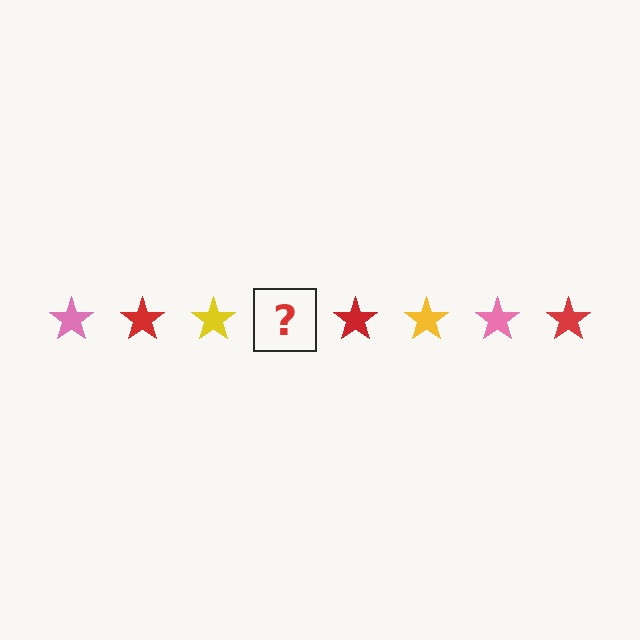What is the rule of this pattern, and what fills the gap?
The rule is that the pattern cycles through pink, red, yellow stars. The gap should be filled with a pink star.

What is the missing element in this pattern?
The missing element is a pink star.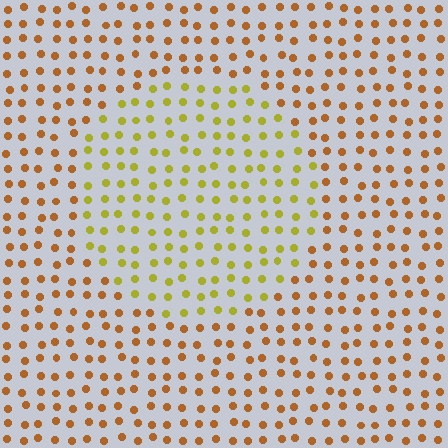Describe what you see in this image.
The image is filled with small brown elements in a uniform arrangement. A circle-shaped region is visible where the elements are tinted to a slightly different hue, forming a subtle color boundary.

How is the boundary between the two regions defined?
The boundary is defined purely by a slight shift in hue (about 37 degrees). Spacing, size, and orientation are identical on both sides.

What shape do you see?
I see a circle.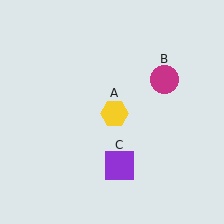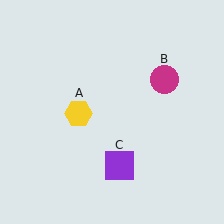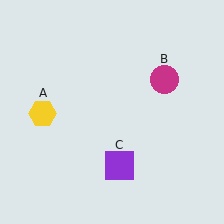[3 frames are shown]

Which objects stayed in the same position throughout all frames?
Magenta circle (object B) and purple square (object C) remained stationary.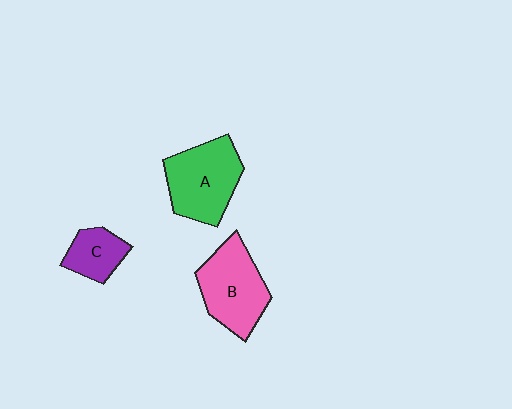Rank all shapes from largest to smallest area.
From largest to smallest: A (green), B (pink), C (purple).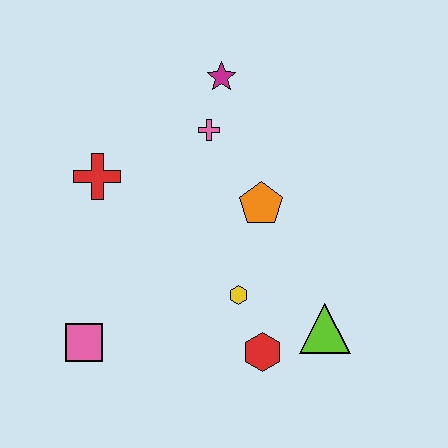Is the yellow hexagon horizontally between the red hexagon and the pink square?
Yes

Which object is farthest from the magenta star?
The pink square is farthest from the magenta star.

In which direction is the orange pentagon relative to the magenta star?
The orange pentagon is below the magenta star.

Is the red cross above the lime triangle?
Yes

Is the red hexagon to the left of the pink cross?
No